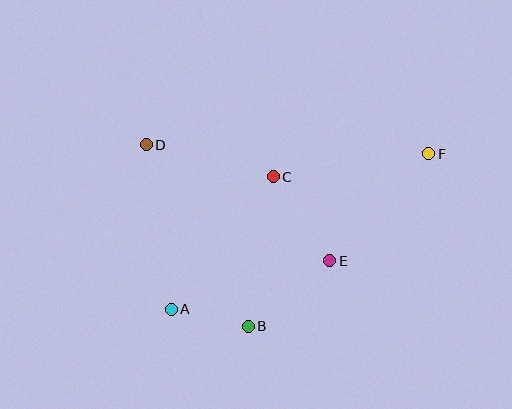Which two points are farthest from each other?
Points A and F are farthest from each other.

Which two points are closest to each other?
Points A and B are closest to each other.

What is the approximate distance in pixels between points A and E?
The distance between A and E is approximately 166 pixels.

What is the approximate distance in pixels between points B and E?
The distance between B and E is approximately 105 pixels.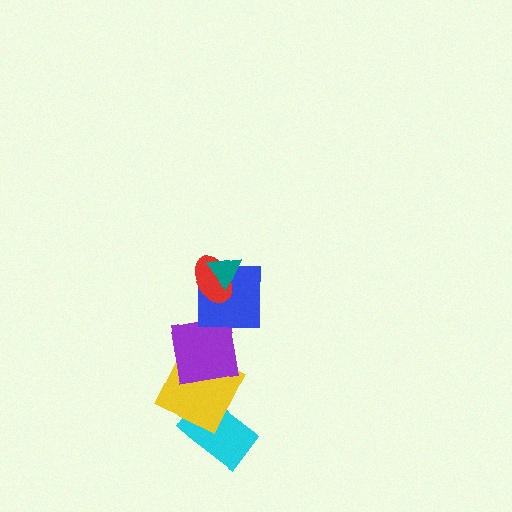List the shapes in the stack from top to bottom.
From top to bottom: the teal triangle, the red ellipse, the blue square, the purple square, the yellow square, the cyan rectangle.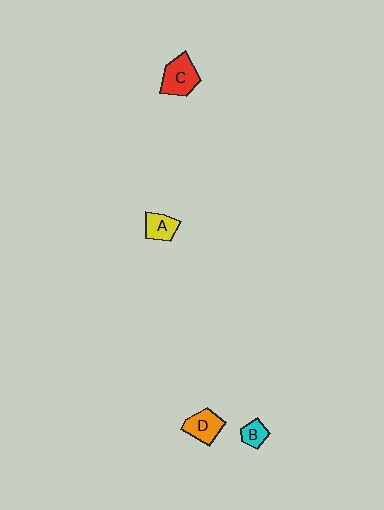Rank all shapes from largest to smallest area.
From largest to smallest: C (red), D (orange), A (yellow), B (cyan).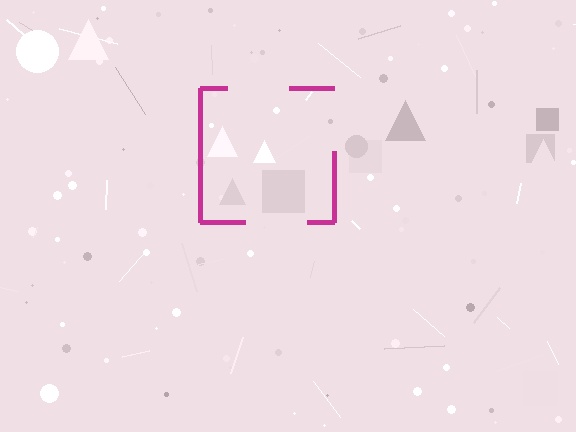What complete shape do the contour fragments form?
The contour fragments form a square.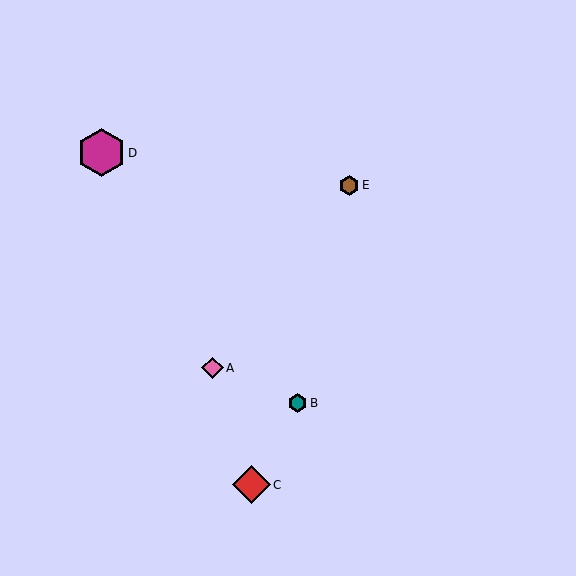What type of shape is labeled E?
Shape E is a brown hexagon.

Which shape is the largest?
The magenta hexagon (labeled D) is the largest.